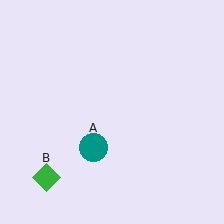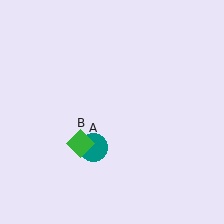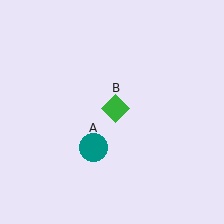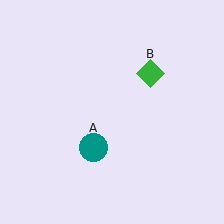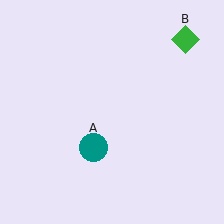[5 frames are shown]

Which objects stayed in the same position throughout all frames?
Teal circle (object A) remained stationary.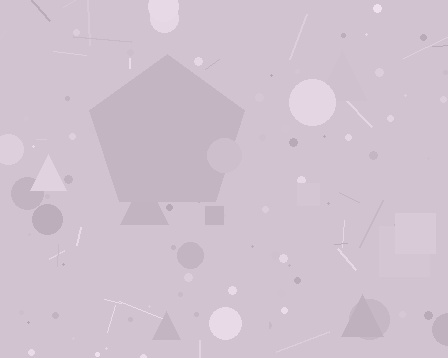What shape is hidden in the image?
A pentagon is hidden in the image.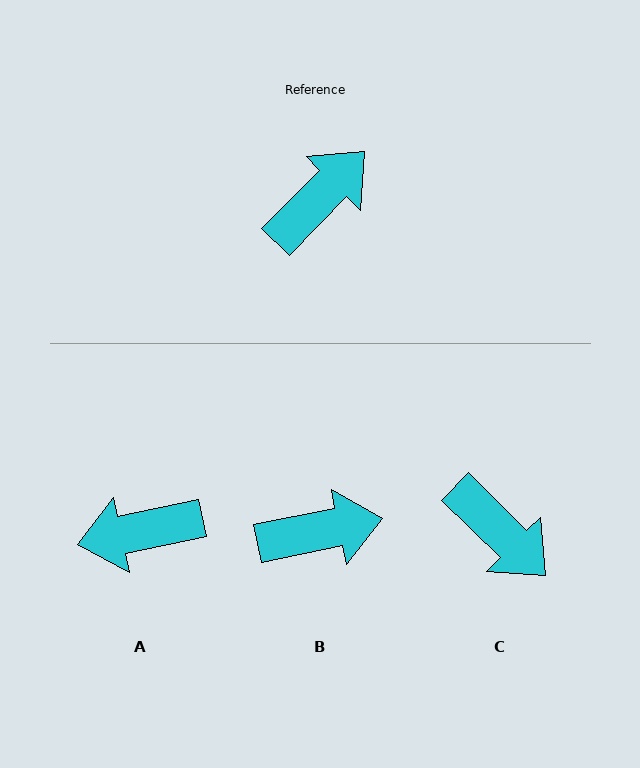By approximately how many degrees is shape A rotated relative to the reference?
Approximately 146 degrees counter-clockwise.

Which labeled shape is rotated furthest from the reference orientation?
A, about 146 degrees away.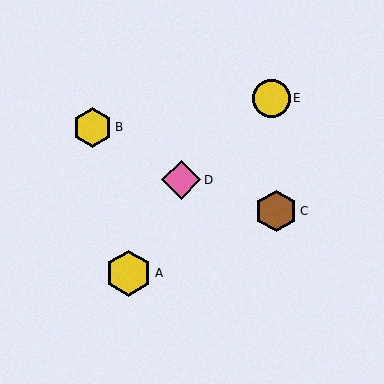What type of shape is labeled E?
Shape E is a yellow circle.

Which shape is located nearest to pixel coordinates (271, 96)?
The yellow circle (labeled E) at (271, 98) is nearest to that location.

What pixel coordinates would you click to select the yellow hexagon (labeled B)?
Click at (92, 128) to select the yellow hexagon B.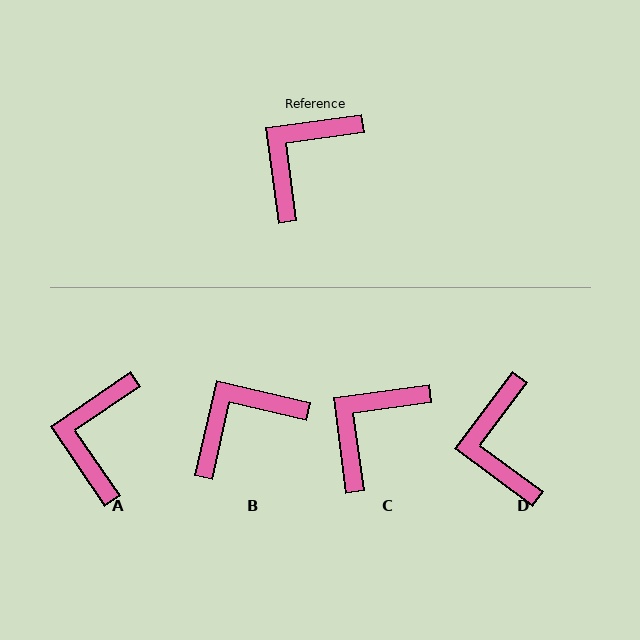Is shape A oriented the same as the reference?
No, it is off by about 27 degrees.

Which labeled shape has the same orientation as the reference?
C.